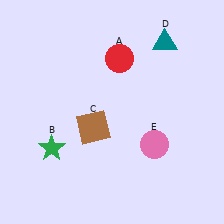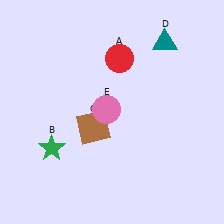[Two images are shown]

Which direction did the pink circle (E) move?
The pink circle (E) moved left.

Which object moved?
The pink circle (E) moved left.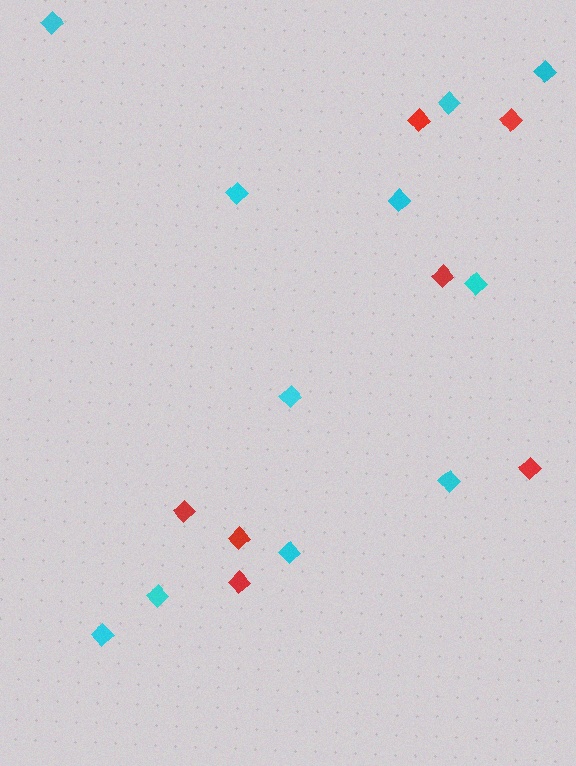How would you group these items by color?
There are 2 groups: one group of red diamonds (7) and one group of cyan diamonds (11).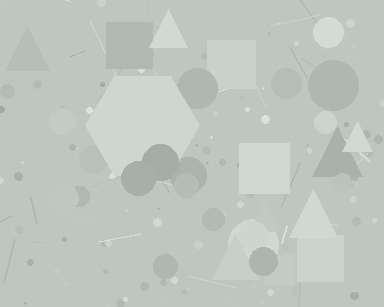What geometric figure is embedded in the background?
A hexagon is embedded in the background.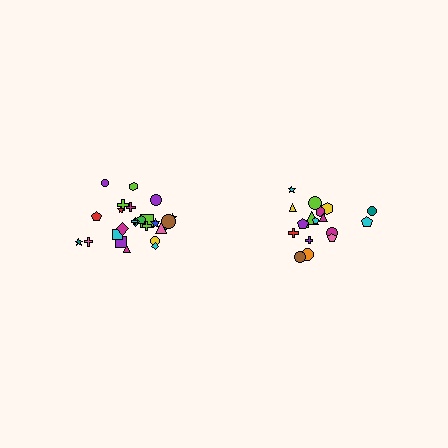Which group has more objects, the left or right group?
The left group.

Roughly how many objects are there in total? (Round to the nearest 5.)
Roughly 45 objects in total.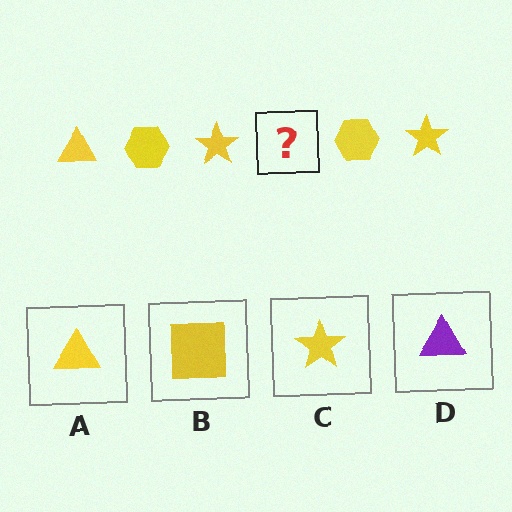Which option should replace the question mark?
Option A.